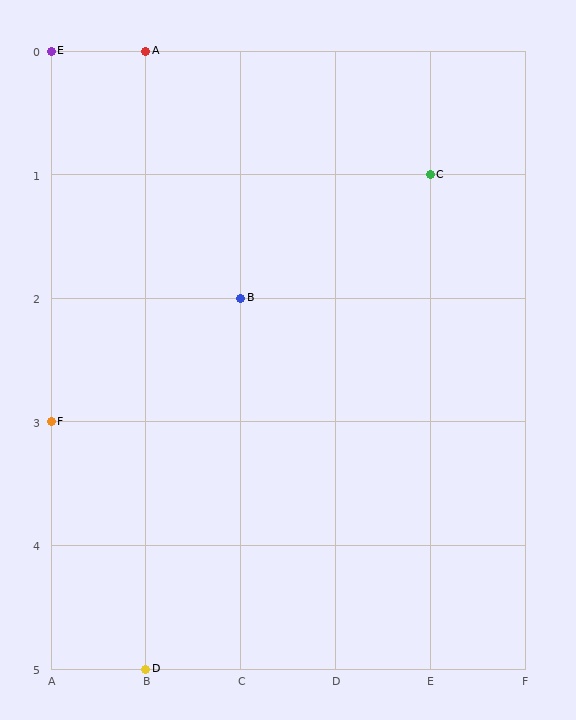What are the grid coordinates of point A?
Point A is at grid coordinates (B, 0).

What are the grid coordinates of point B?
Point B is at grid coordinates (C, 2).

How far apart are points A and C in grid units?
Points A and C are 3 columns and 1 row apart (about 3.2 grid units diagonally).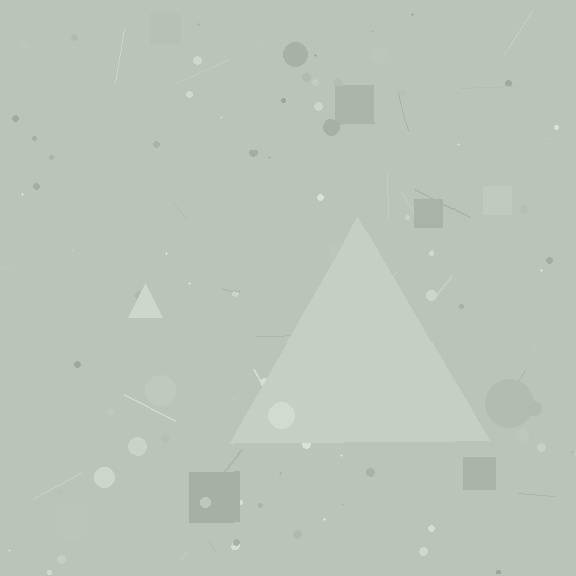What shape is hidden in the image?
A triangle is hidden in the image.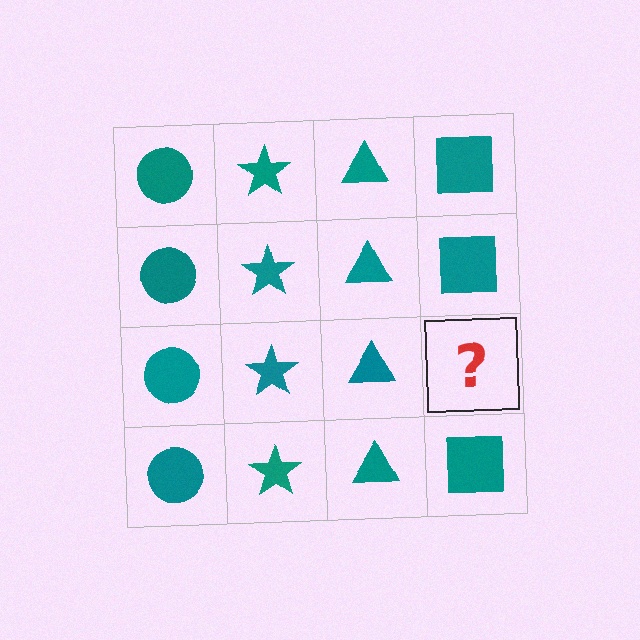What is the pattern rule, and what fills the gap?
The rule is that each column has a consistent shape. The gap should be filled with a teal square.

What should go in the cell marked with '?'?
The missing cell should contain a teal square.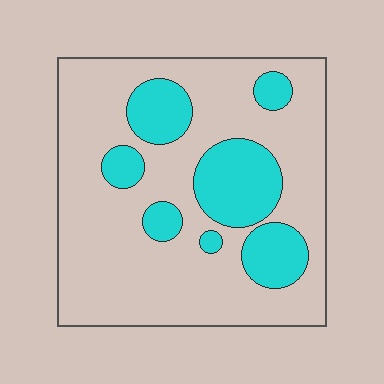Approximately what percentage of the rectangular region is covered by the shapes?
Approximately 25%.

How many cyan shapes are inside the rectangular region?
7.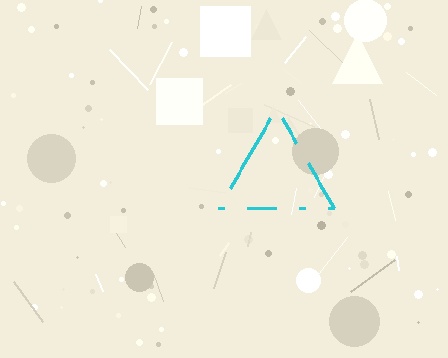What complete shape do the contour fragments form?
The contour fragments form a triangle.